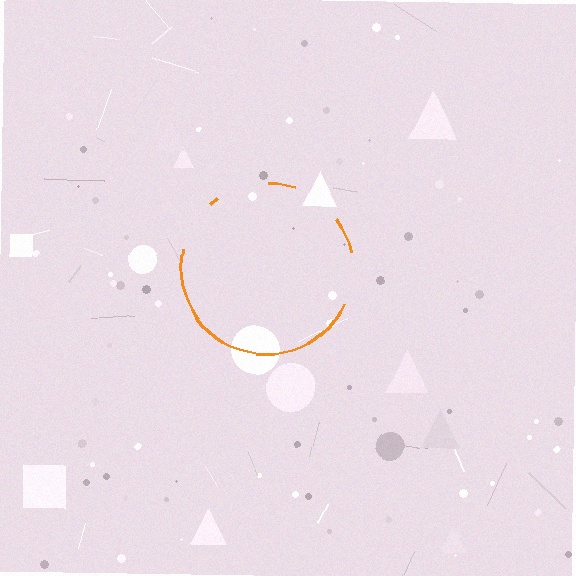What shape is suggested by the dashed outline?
The dashed outline suggests a circle.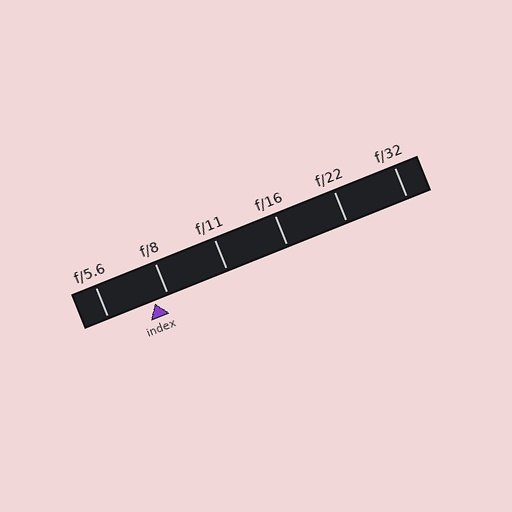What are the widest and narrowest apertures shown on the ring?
The widest aperture shown is f/5.6 and the narrowest is f/32.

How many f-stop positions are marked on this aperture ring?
There are 6 f-stop positions marked.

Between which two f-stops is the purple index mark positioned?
The index mark is between f/5.6 and f/8.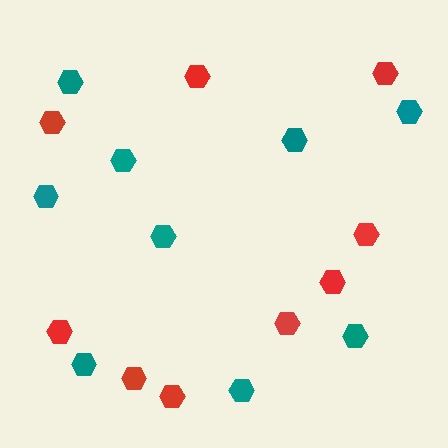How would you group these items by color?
There are 2 groups: one group of teal hexagons (9) and one group of red hexagons (9).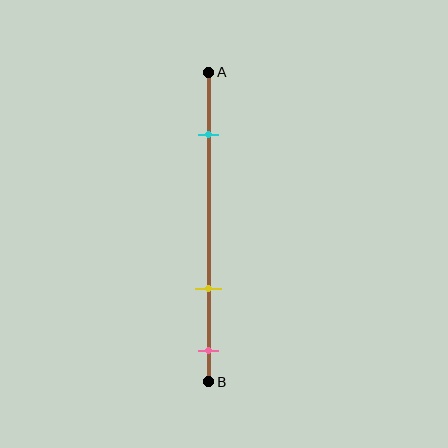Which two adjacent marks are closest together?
The yellow and pink marks are the closest adjacent pair.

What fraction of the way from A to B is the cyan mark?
The cyan mark is approximately 20% (0.2) of the way from A to B.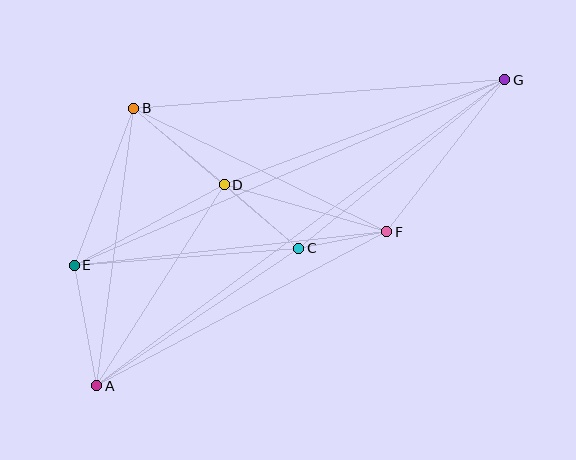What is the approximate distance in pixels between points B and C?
The distance between B and C is approximately 217 pixels.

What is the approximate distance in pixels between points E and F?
The distance between E and F is approximately 314 pixels.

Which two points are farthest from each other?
Points A and G are farthest from each other.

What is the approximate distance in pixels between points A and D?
The distance between A and D is approximately 238 pixels.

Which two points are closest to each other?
Points C and F are closest to each other.